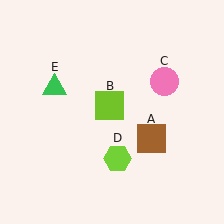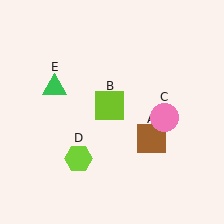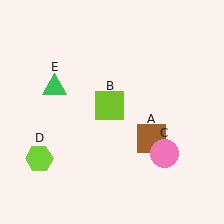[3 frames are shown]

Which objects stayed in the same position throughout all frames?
Brown square (object A) and lime square (object B) and green triangle (object E) remained stationary.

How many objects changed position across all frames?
2 objects changed position: pink circle (object C), lime hexagon (object D).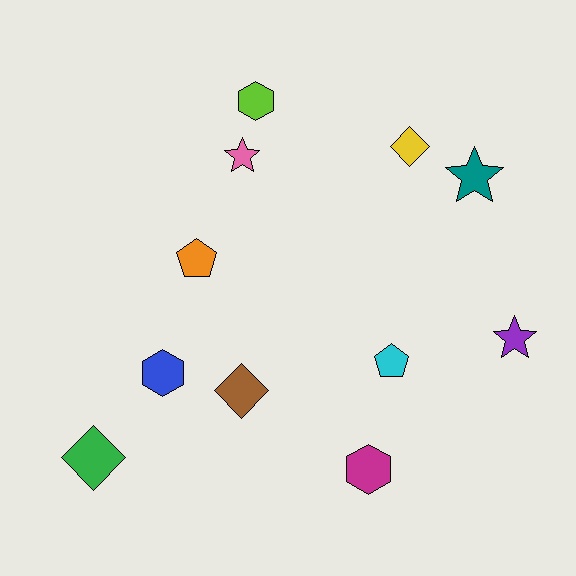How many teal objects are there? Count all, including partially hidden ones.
There is 1 teal object.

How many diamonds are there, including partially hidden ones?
There are 3 diamonds.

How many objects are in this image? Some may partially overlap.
There are 11 objects.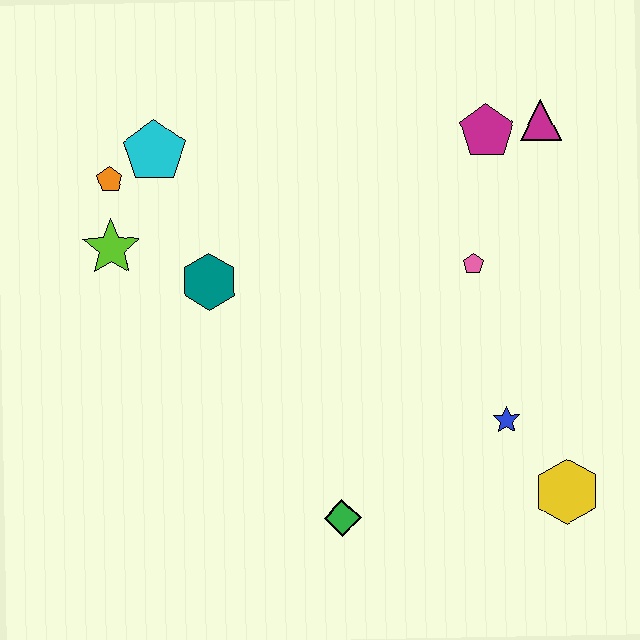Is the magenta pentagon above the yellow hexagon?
Yes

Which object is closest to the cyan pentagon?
The orange pentagon is closest to the cyan pentagon.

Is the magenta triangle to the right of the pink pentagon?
Yes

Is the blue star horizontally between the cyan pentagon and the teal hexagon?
No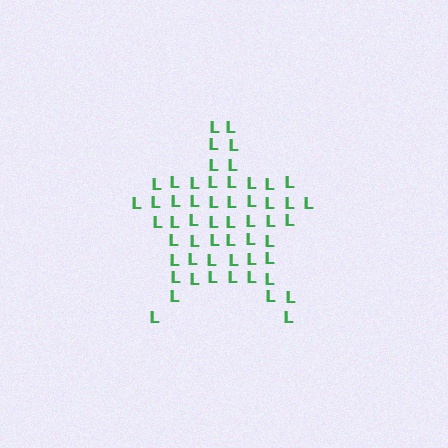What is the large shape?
The large shape is a star.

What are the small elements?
The small elements are letter L's.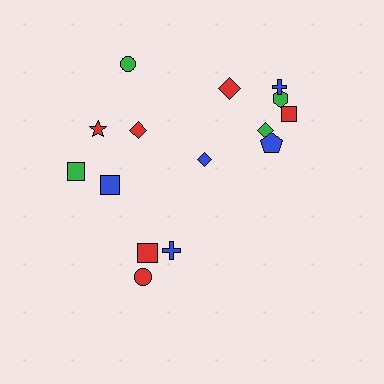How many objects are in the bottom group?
There are 3 objects.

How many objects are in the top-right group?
There are 7 objects.